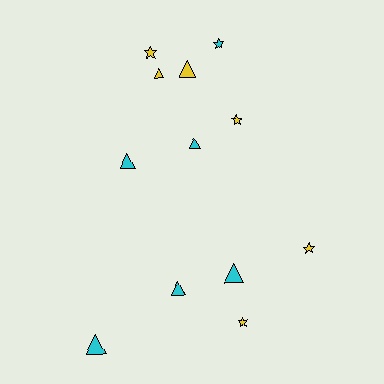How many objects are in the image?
There are 12 objects.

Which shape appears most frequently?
Triangle, with 7 objects.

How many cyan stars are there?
There is 1 cyan star.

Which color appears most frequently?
Cyan, with 6 objects.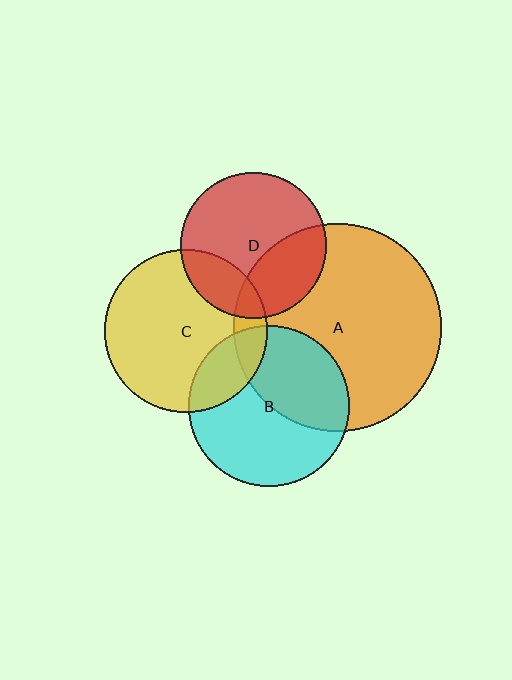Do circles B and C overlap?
Yes.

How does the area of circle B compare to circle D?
Approximately 1.2 times.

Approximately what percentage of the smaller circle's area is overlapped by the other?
Approximately 20%.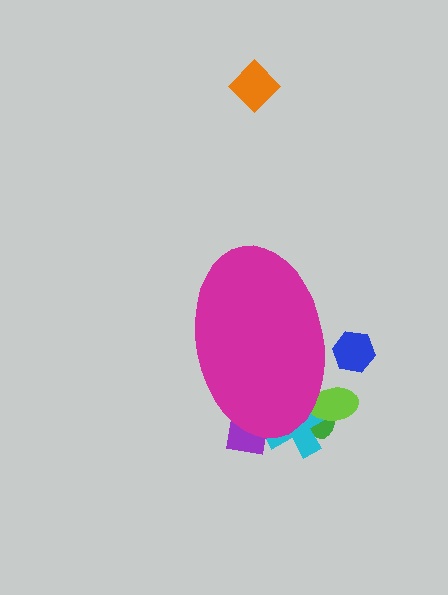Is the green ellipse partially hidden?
Yes, the green ellipse is partially hidden behind the magenta ellipse.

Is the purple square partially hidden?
Yes, the purple square is partially hidden behind the magenta ellipse.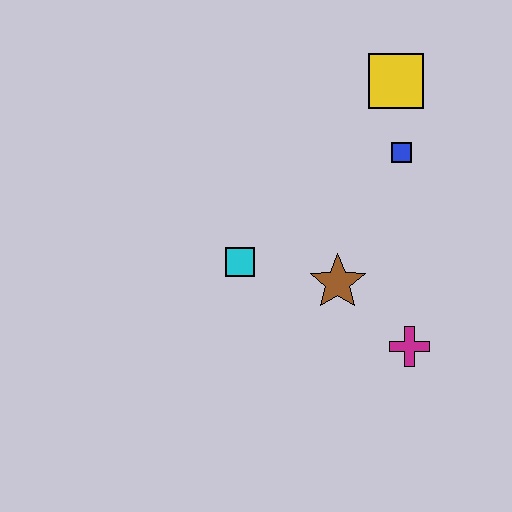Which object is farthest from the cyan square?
The yellow square is farthest from the cyan square.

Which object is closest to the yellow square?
The blue square is closest to the yellow square.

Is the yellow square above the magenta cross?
Yes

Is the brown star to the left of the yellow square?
Yes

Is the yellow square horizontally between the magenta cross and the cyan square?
Yes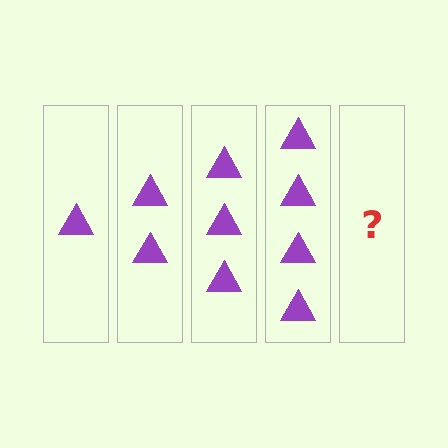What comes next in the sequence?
The next element should be 5 triangles.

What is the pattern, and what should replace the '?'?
The pattern is that each step adds one more triangle. The '?' should be 5 triangles.